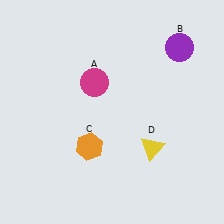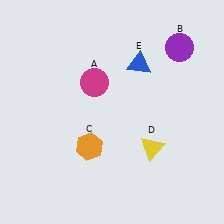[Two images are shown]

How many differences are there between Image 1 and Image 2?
There is 1 difference between the two images.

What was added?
A blue triangle (E) was added in Image 2.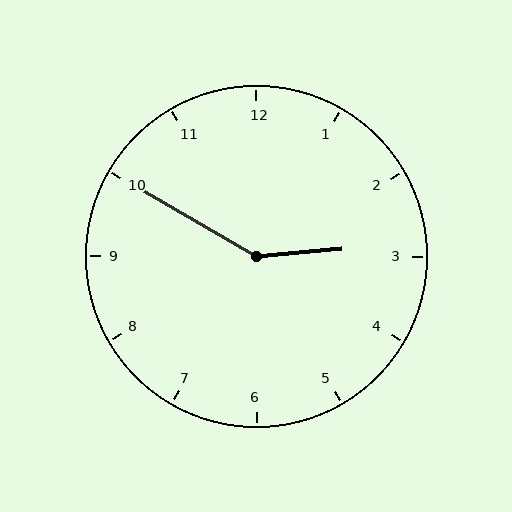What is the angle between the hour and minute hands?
Approximately 145 degrees.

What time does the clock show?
2:50.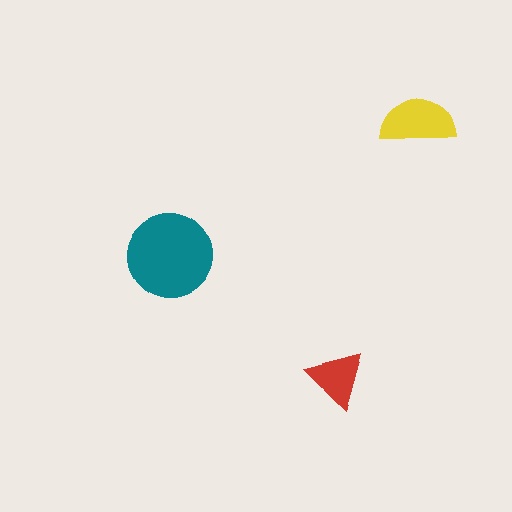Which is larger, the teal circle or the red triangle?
The teal circle.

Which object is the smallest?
The red triangle.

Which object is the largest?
The teal circle.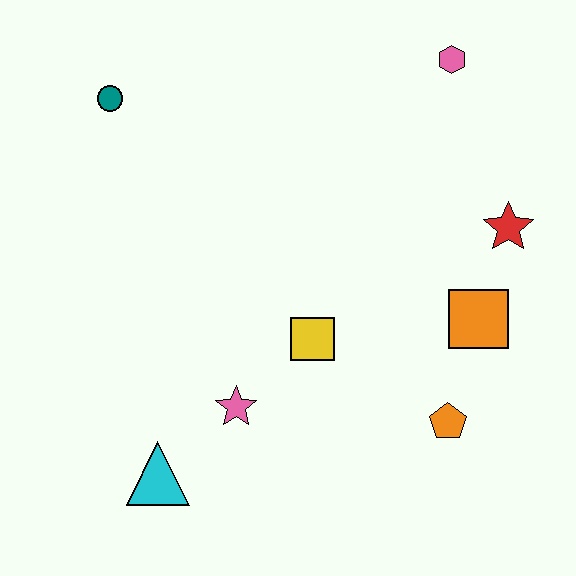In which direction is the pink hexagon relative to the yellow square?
The pink hexagon is above the yellow square.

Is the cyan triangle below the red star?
Yes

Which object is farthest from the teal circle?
The orange pentagon is farthest from the teal circle.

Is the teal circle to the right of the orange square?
No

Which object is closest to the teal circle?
The yellow square is closest to the teal circle.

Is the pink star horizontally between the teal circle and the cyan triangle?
No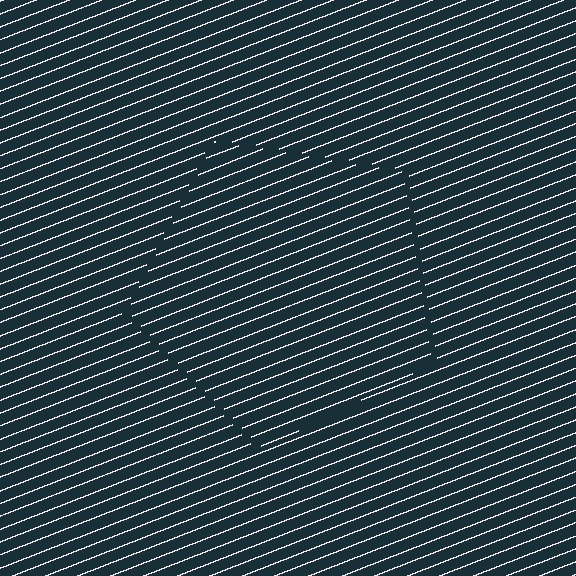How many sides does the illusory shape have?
5 sides — the line-ends trace a pentagon.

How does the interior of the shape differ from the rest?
The interior of the shape contains the same grating, shifted by half a period — the contour is defined by the phase discontinuity where line-ends from the inner and outer gratings abut.